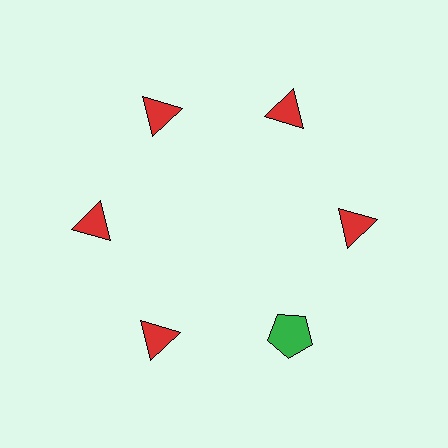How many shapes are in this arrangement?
There are 6 shapes arranged in a ring pattern.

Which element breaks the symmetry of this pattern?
The green pentagon at roughly the 5 o'clock position breaks the symmetry. All other shapes are red triangles.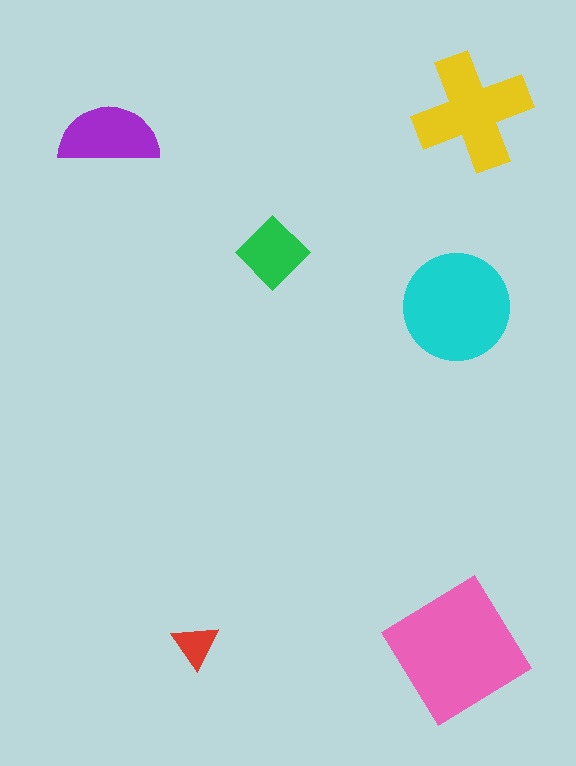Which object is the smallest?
The red triangle.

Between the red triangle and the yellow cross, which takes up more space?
The yellow cross.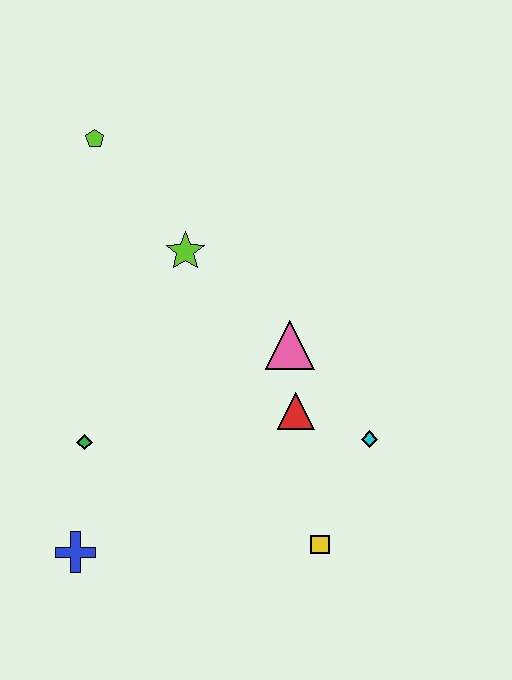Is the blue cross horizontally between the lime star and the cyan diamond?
No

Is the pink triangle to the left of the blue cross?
No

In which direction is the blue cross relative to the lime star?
The blue cross is below the lime star.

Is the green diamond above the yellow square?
Yes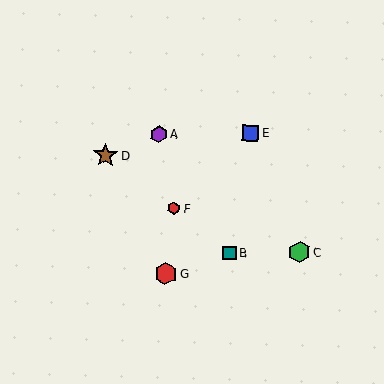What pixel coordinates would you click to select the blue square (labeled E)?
Click at (250, 133) to select the blue square E.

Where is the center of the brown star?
The center of the brown star is at (106, 155).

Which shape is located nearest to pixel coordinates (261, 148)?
The blue square (labeled E) at (250, 133) is nearest to that location.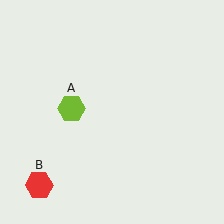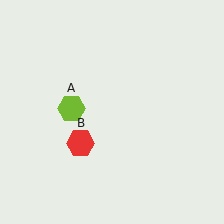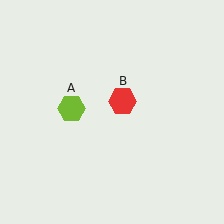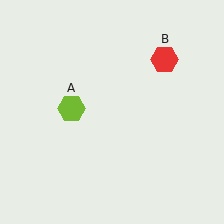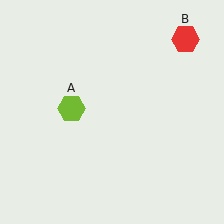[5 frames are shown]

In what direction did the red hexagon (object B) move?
The red hexagon (object B) moved up and to the right.